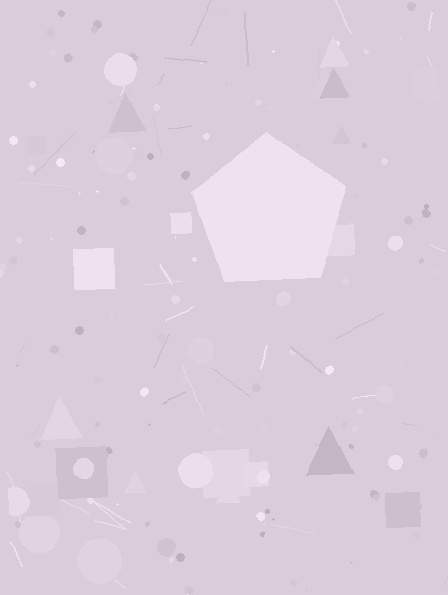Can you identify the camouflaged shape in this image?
The camouflaged shape is a pentagon.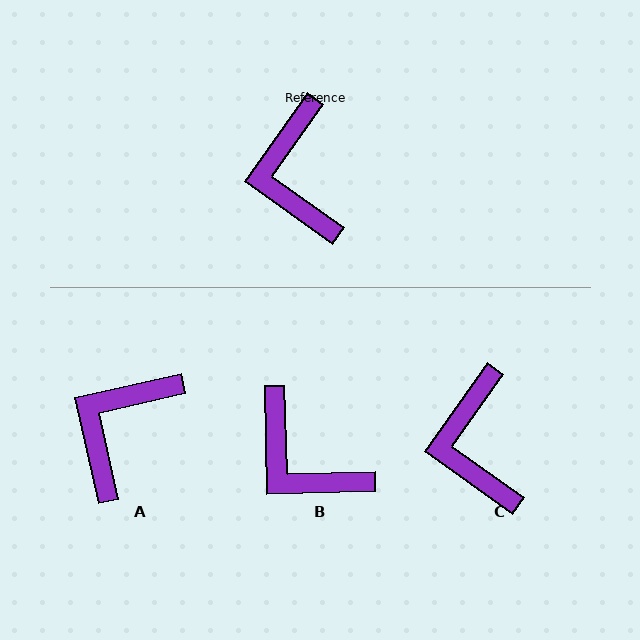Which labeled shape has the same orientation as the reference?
C.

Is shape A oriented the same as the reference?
No, it is off by about 42 degrees.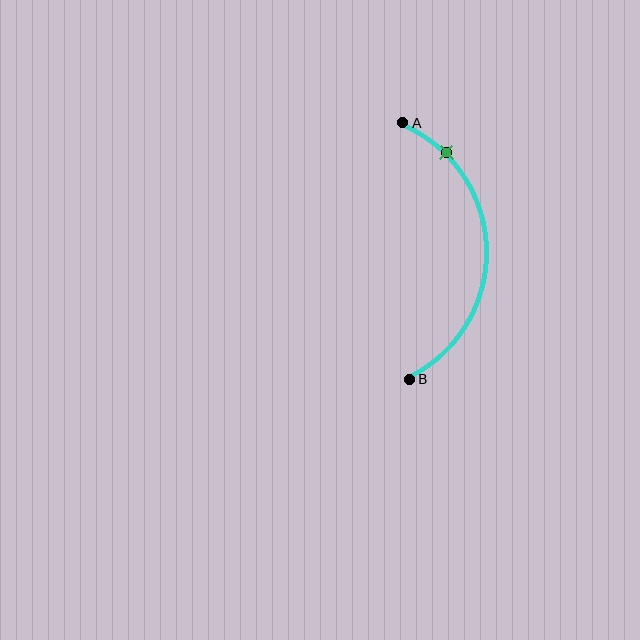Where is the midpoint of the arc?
The arc midpoint is the point on the curve farthest from the straight line joining A and B. It sits to the right of that line.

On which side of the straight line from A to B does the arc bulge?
The arc bulges to the right of the straight line connecting A and B.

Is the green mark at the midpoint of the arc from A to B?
No. The green mark lies on the arc but is closer to endpoint A. The arc midpoint would be at the point on the curve equidistant along the arc from both A and B.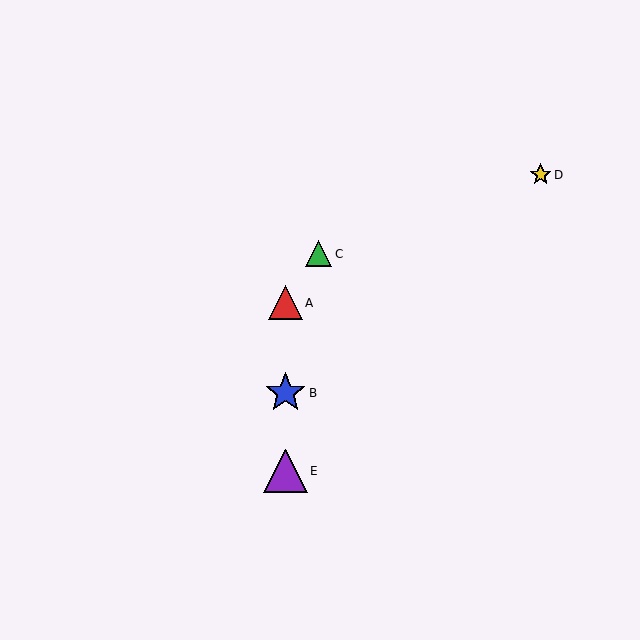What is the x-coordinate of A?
Object A is at x≈285.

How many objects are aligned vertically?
3 objects (A, B, E) are aligned vertically.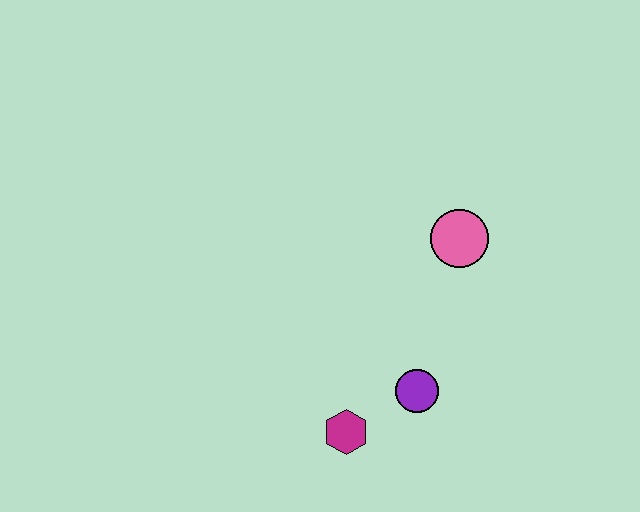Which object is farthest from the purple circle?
The pink circle is farthest from the purple circle.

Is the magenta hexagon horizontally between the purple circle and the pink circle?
No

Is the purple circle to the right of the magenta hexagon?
Yes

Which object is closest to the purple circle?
The magenta hexagon is closest to the purple circle.